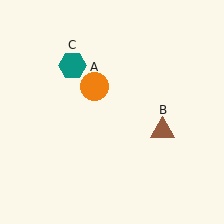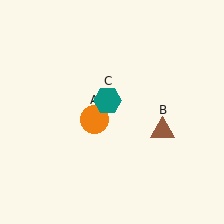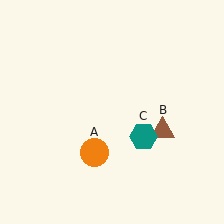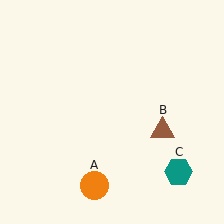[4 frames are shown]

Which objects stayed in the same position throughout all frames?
Brown triangle (object B) remained stationary.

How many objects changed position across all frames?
2 objects changed position: orange circle (object A), teal hexagon (object C).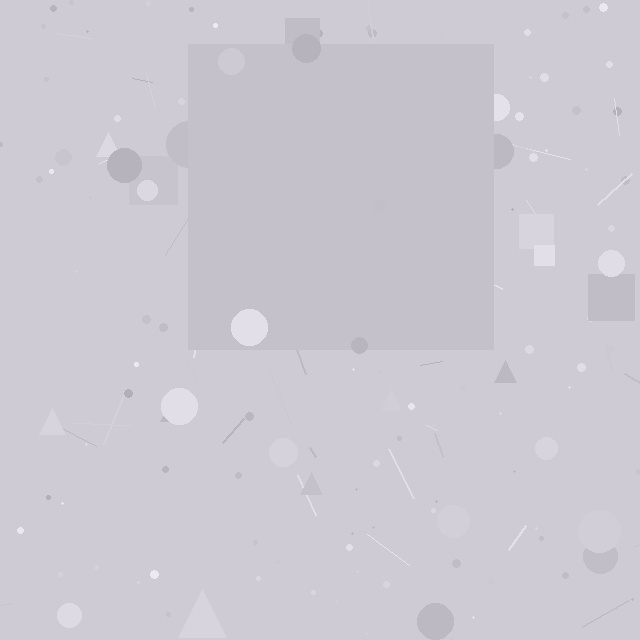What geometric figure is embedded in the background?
A square is embedded in the background.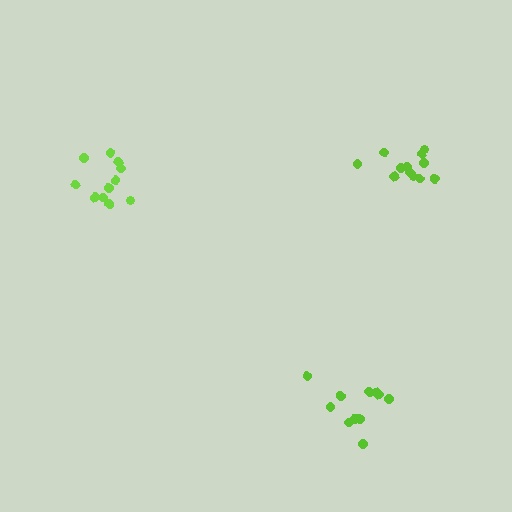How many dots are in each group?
Group 1: 12 dots, Group 2: 11 dots, Group 3: 11 dots (34 total).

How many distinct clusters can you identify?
There are 3 distinct clusters.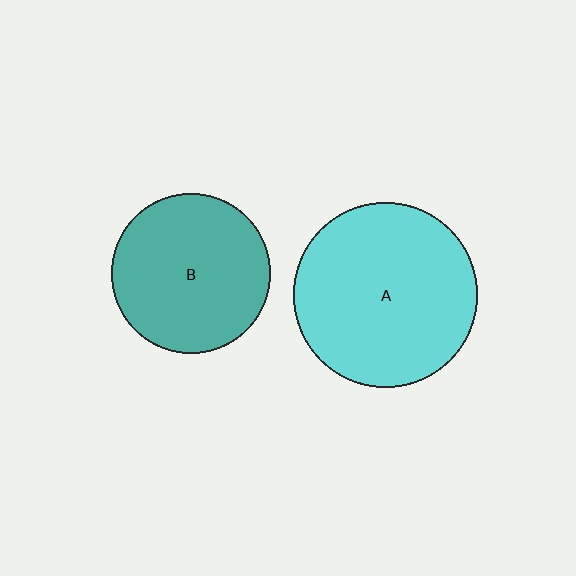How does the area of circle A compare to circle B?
Approximately 1.3 times.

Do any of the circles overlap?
No, none of the circles overlap.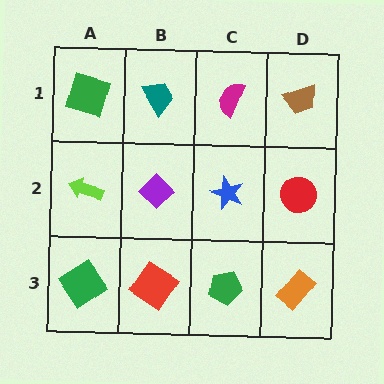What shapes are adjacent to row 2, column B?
A teal trapezoid (row 1, column B), a red diamond (row 3, column B), a lime arrow (row 2, column A), a blue star (row 2, column C).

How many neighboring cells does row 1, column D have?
2.